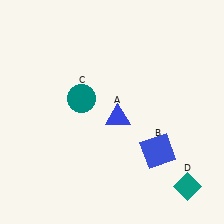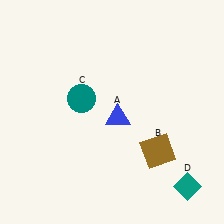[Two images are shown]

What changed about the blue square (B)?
In Image 1, B is blue. In Image 2, it changed to brown.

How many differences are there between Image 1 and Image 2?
There is 1 difference between the two images.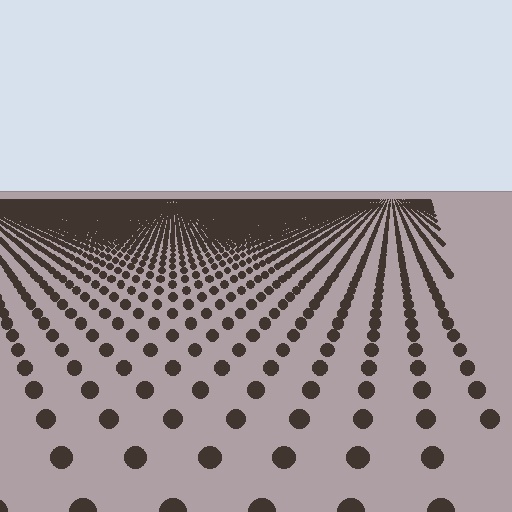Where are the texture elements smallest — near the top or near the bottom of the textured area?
Near the top.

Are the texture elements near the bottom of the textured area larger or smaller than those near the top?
Larger. Near the bottom, elements are closer to the viewer and appear at a bigger on-screen size.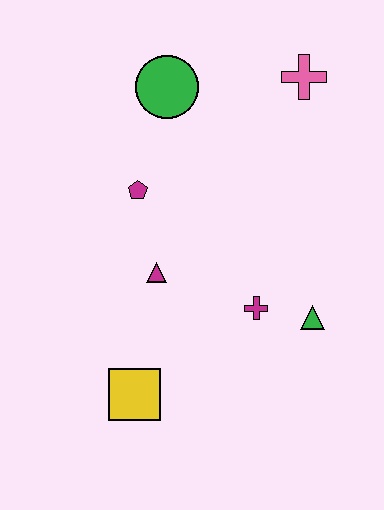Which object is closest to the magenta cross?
The green triangle is closest to the magenta cross.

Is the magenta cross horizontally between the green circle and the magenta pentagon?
No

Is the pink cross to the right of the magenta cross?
Yes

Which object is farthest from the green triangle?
The green circle is farthest from the green triangle.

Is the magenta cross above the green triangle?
Yes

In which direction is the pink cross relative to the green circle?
The pink cross is to the right of the green circle.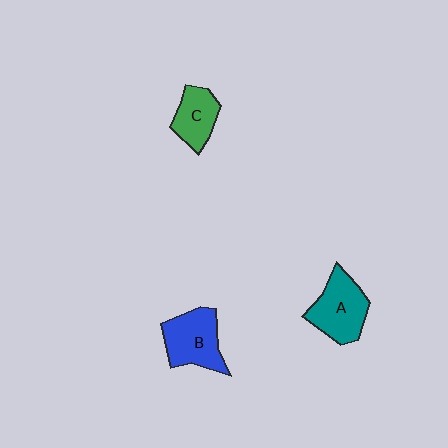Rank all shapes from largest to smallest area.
From largest to smallest: A (teal), B (blue), C (green).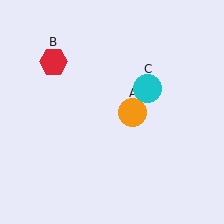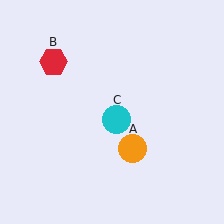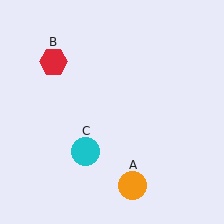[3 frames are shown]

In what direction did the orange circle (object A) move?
The orange circle (object A) moved down.